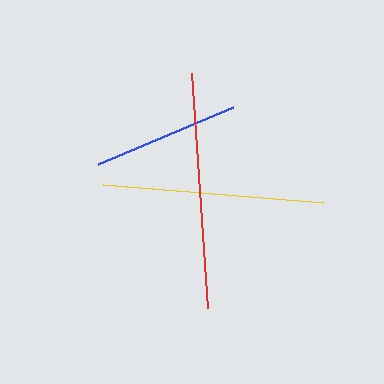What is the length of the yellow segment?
The yellow segment is approximately 221 pixels long.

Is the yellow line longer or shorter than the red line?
The red line is longer than the yellow line.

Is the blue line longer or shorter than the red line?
The red line is longer than the blue line.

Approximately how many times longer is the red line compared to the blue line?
The red line is approximately 1.6 times the length of the blue line.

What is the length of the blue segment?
The blue segment is approximately 147 pixels long.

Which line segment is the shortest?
The blue line is the shortest at approximately 147 pixels.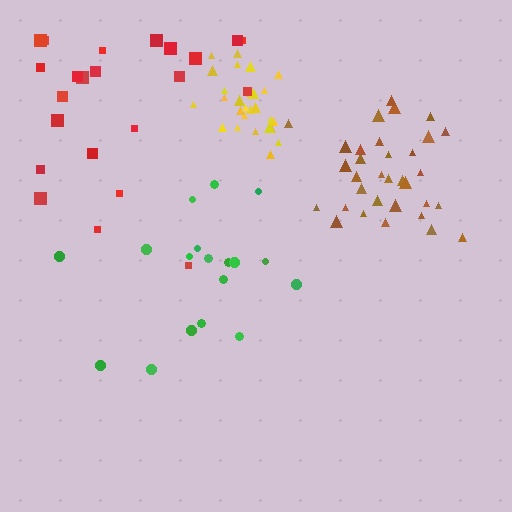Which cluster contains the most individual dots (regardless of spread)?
Brown (33).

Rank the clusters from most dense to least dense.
yellow, brown, green, red.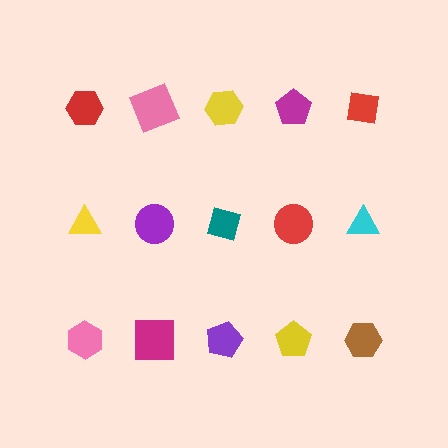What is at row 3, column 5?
A brown hexagon.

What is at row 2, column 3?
A teal diamond.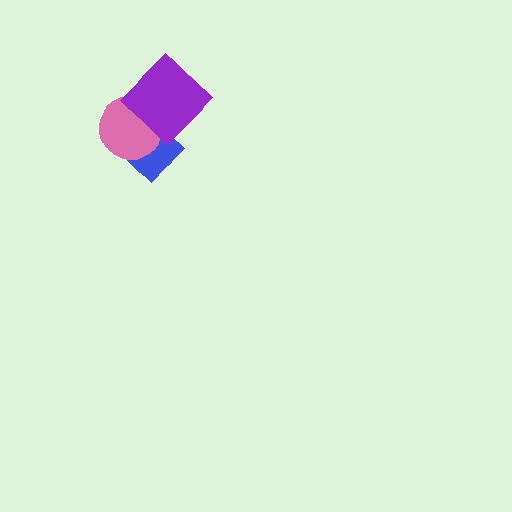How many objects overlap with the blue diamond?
2 objects overlap with the blue diamond.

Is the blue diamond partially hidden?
Yes, it is partially covered by another shape.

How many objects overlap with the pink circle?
2 objects overlap with the pink circle.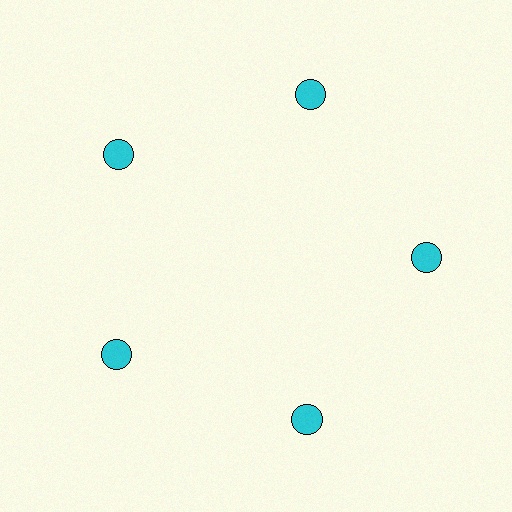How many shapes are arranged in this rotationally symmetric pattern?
There are 5 shapes, arranged in 5 groups of 1.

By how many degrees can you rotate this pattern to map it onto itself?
The pattern maps onto itself every 72 degrees of rotation.